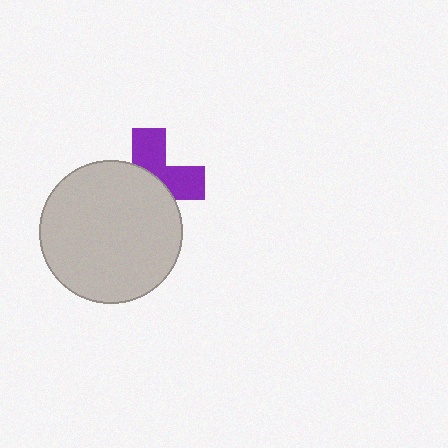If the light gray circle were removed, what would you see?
You would see the complete purple cross.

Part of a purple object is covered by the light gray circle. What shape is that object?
It is a cross.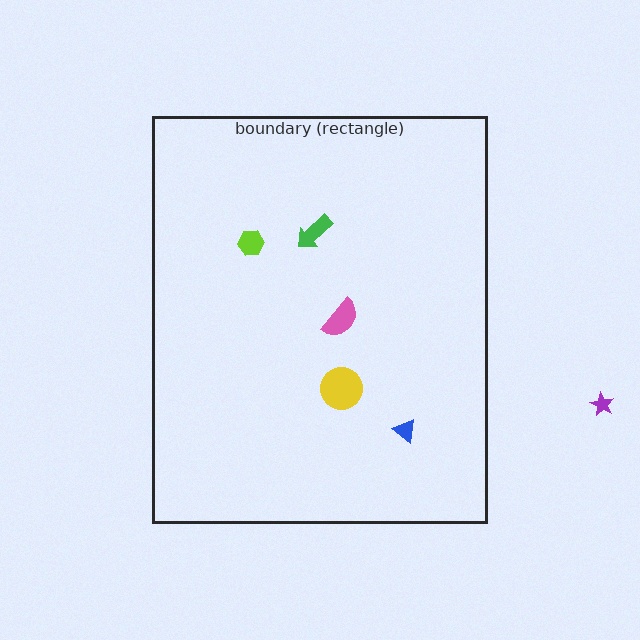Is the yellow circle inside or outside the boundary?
Inside.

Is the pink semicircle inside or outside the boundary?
Inside.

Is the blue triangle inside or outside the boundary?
Inside.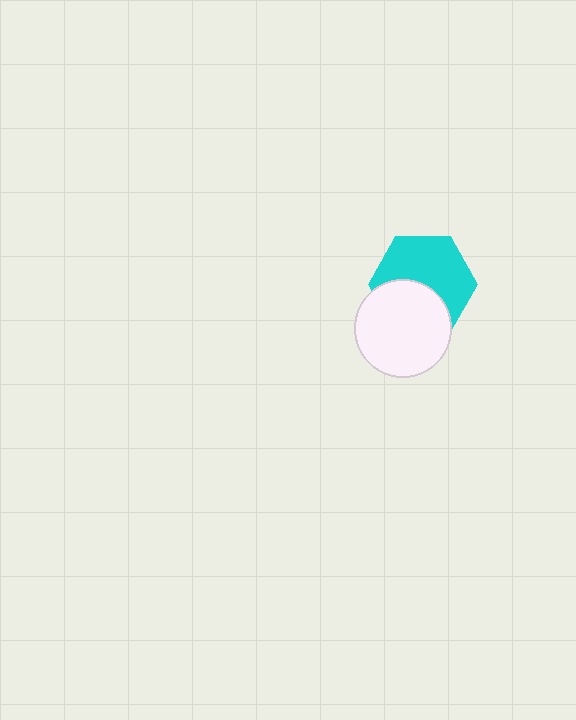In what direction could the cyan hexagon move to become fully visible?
The cyan hexagon could move up. That would shift it out from behind the white circle entirely.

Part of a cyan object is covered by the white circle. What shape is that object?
It is a hexagon.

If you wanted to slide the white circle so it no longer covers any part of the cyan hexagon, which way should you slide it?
Slide it down — that is the most direct way to separate the two shapes.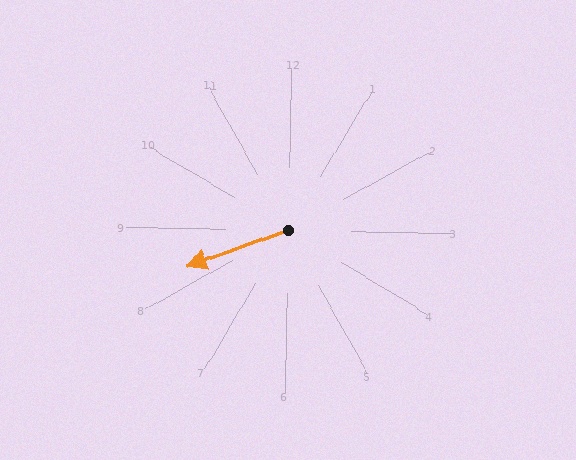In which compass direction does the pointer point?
West.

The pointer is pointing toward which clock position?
Roughly 8 o'clock.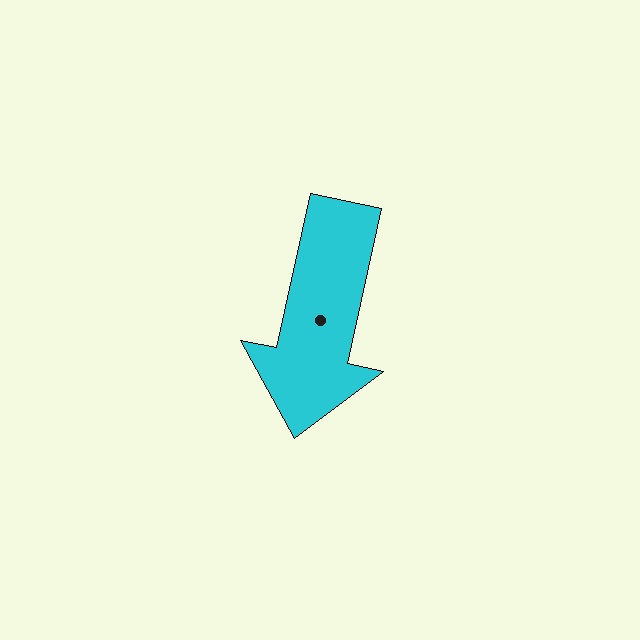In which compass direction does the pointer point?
South.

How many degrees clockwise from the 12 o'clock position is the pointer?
Approximately 192 degrees.